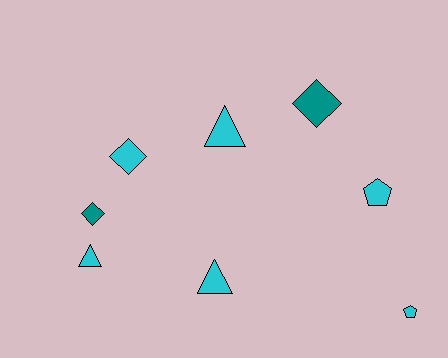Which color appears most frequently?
Cyan, with 6 objects.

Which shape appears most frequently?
Triangle, with 3 objects.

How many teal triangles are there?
There are no teal triangles.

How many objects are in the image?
There are 8 objects.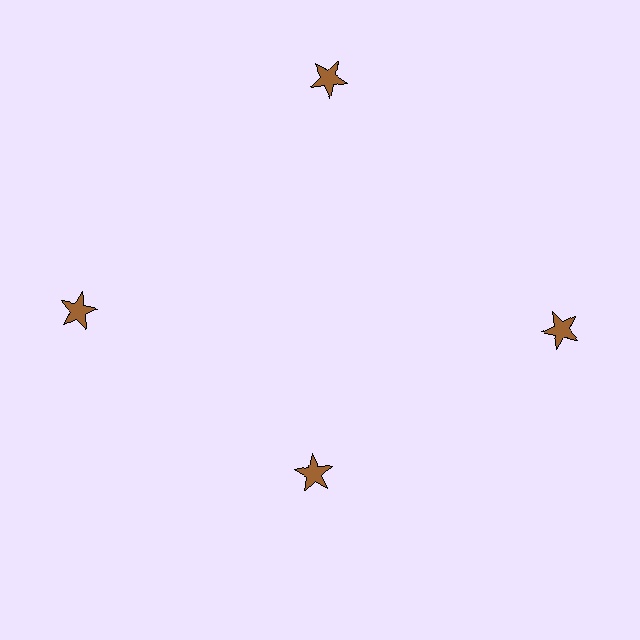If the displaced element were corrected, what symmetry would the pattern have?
It would have 4-fold rotational symmetry — the pattern would map onto itself every 90 degrees.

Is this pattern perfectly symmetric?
No. The 4 brown stars are arranged in a ring, but one element near the 6 o'clock position is pulled inward toward the center, breaking the 4-fold rotational symmetry.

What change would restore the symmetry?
The symmetry would be restored by moving it outward, back onto the ring so that all 4 stars sit at equal angles and equal distance from the center.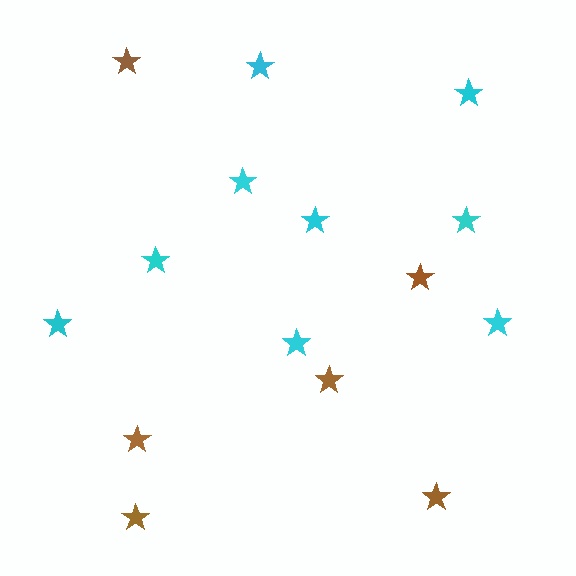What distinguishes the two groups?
There are 2 groups: one group of brown stars (6) and one group of cyan stars (9).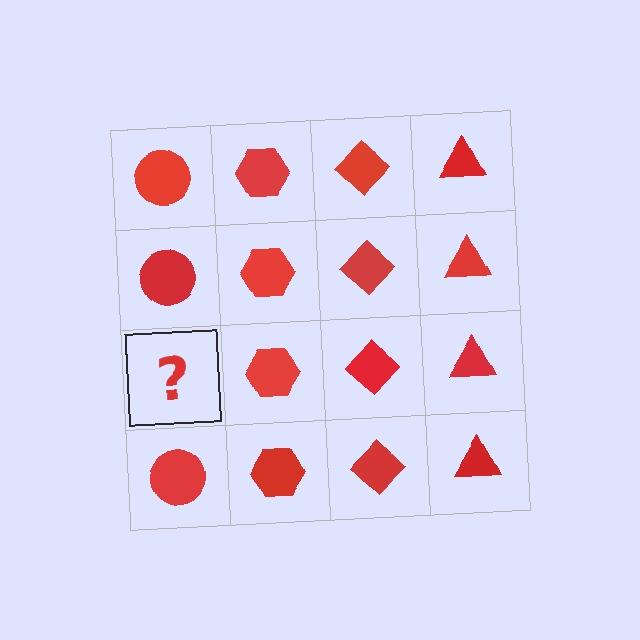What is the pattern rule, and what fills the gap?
The rule is that each column has a consistent shape. The gap should be filled with a red circle.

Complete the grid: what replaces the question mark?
The question mark should be replaced with a red circle.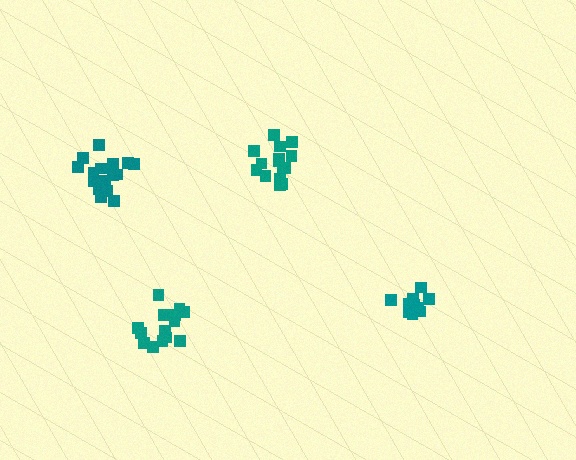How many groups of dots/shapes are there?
There are 4 groups.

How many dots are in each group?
Group 1: 17 dots, Group 2: 14 dots, Group 3: 15 dots, Group 4: 15 dots (61 total).